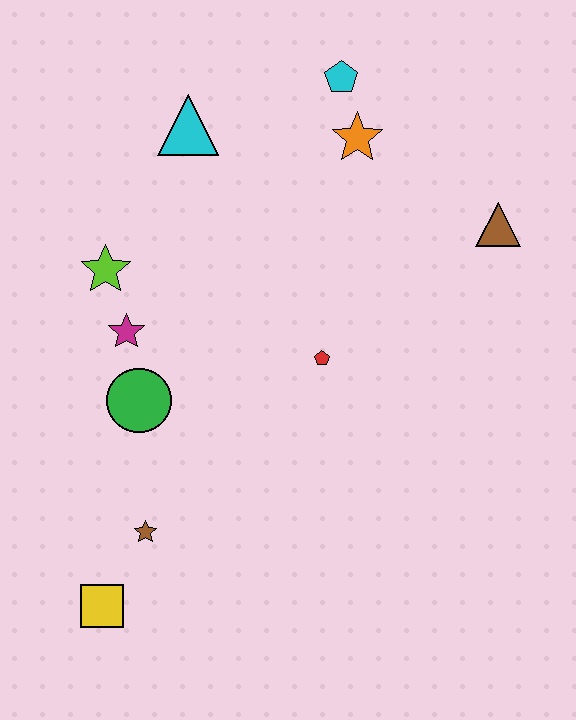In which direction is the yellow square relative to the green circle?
The yellow square is below the green circle.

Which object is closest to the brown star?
The yellow square is closest to the brown star.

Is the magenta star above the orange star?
No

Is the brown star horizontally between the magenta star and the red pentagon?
Yes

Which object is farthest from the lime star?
The brown triangle is farthest from the lime star.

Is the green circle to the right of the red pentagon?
No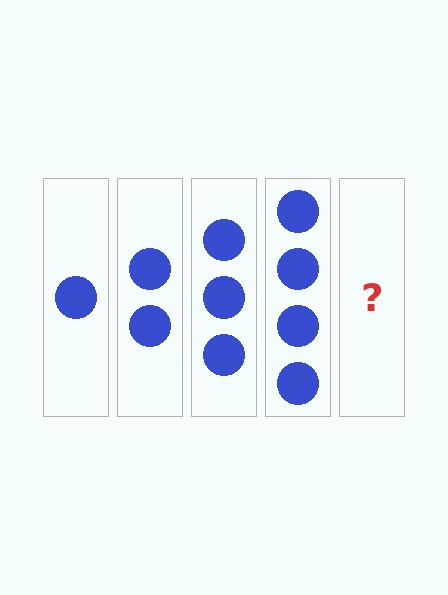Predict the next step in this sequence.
The next step is 5 circles.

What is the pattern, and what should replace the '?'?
The pattern is that each step adds one more circle. The '?' should be 5 circles.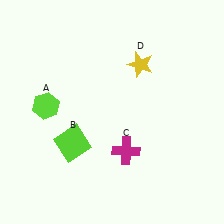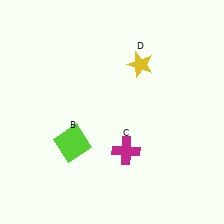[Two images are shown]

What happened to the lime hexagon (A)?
The lime hexagon (A) was removed in Image 2. It was in the top-left area of Image 1.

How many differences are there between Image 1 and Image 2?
There is 1 difference between the two images.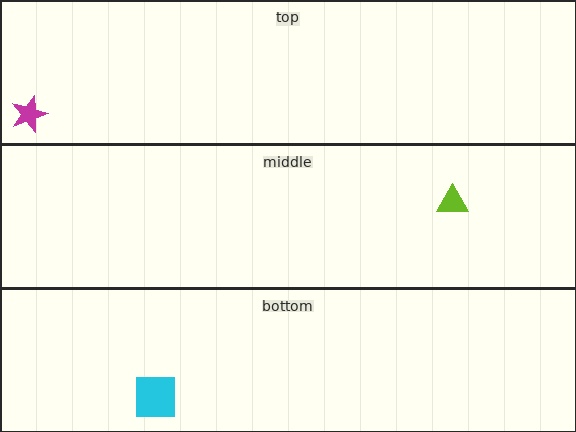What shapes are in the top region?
The magenta star.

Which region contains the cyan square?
The bottom region.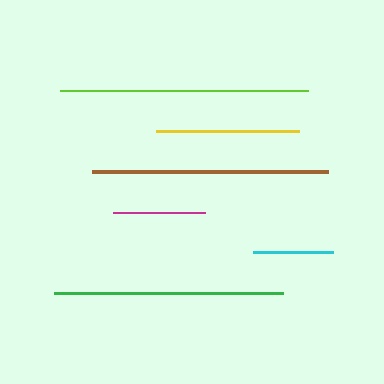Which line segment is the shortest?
The cyan line is the shortest at approximately 80 pixels.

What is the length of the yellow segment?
The yellow segment is approximately 143 pixels long.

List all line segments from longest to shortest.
From longest to shortest: lime, brown, green, yellow, magenta, cyan.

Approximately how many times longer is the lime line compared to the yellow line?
The lime line is approximately 1.7 times the length of the yellow line.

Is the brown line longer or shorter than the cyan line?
The brown line is longer than the cyan line.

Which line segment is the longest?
The lime line is the longest at approximately 248 pixels.